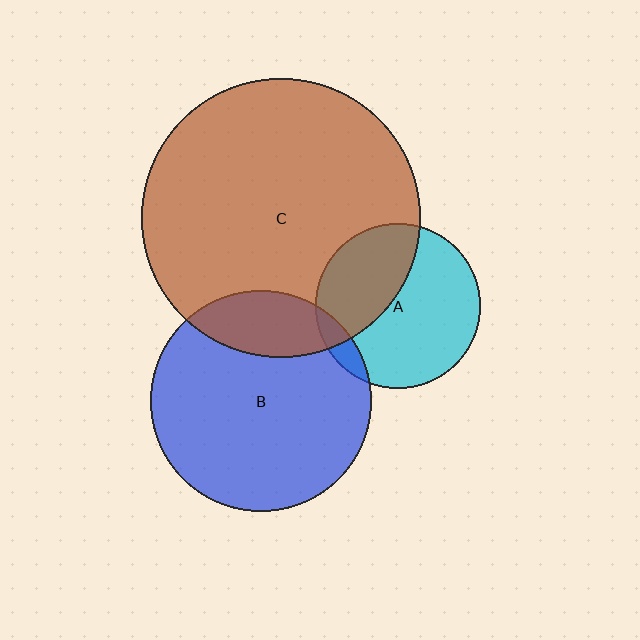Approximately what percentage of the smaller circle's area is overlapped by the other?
Approximately 10%.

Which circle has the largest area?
Circle C (brown).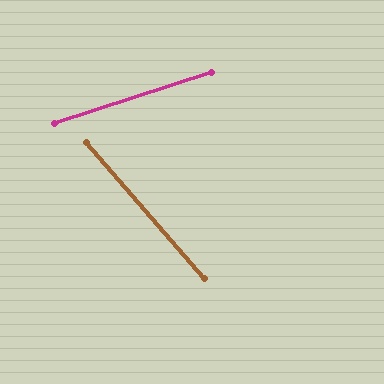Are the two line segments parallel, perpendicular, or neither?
Neither parallel nor perpendicular — they differ by about 67°.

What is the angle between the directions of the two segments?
Approximately 67 degrees.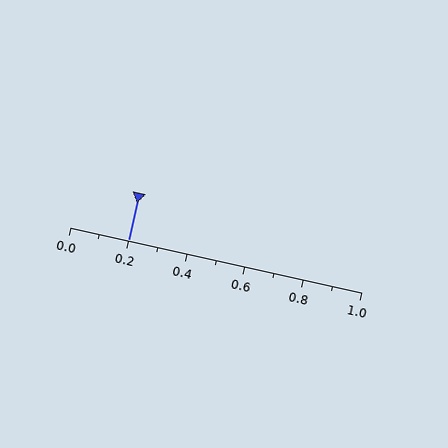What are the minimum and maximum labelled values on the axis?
The axis runs from 0.0 to 1.0.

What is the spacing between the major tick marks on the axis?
The major ticks are spaced 0.2 apart.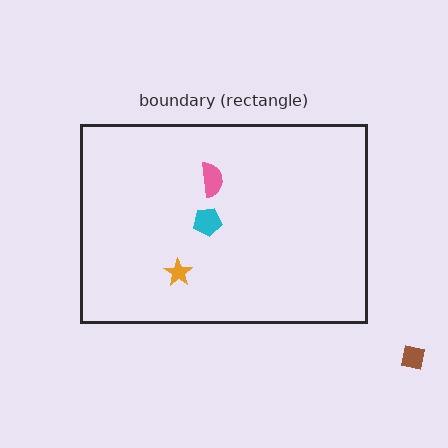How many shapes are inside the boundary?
3 inside, 1 outside.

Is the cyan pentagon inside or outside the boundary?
Inside.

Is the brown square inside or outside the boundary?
Outside.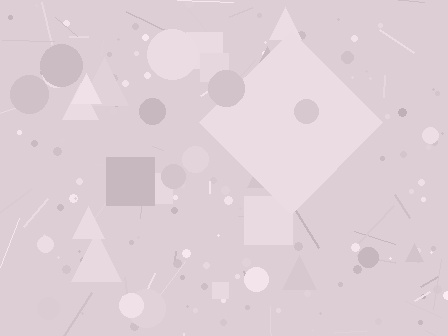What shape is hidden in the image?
A diamond is hidden in the image.